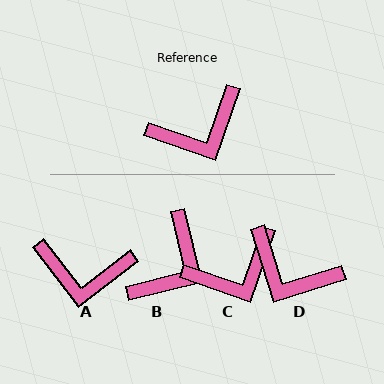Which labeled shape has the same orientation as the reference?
C.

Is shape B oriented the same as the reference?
No, it is off by about 33 degrees.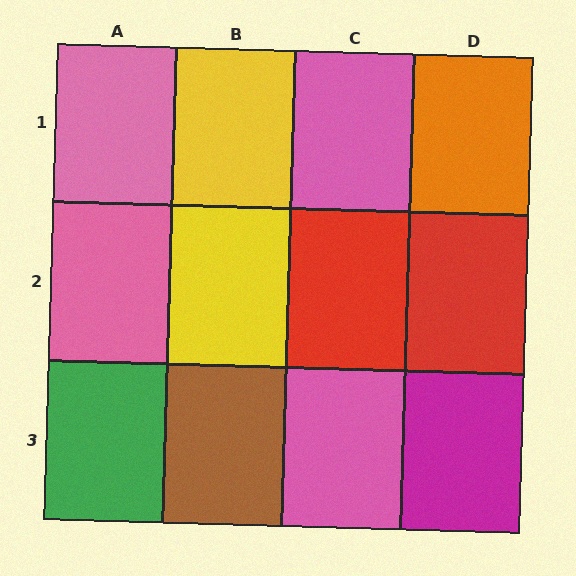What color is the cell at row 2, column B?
Yellow.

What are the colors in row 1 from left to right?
Pink, yellow, pink, orange.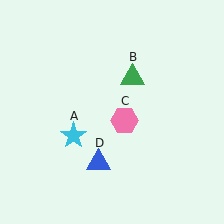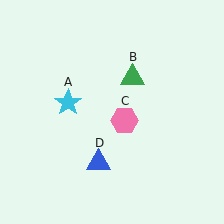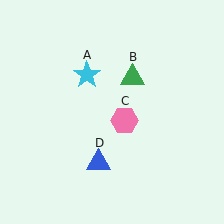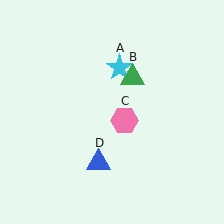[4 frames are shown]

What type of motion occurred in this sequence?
The cyan star (object A) rotated clockwise around the center of the scene.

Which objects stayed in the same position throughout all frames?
Green triangle (object B) and pink hexagon (object C) and blue triangle (object D) remained stationary.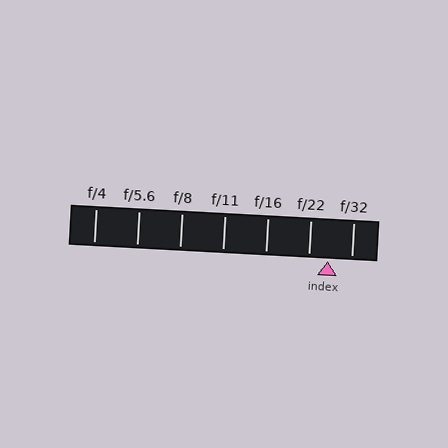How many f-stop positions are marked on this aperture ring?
There are 7 f-stop positions marked.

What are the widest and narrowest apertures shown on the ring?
The widest aperture shown is f/4 and the narrowest is f/32.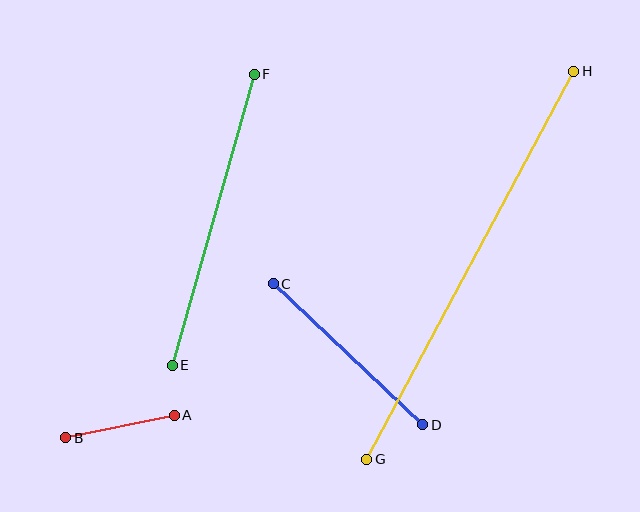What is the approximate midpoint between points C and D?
The midpoint is at approximately (348, 354) pixels.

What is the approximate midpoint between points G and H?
The midpoint is at approximately (470, 265) pixels.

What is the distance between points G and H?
The distance is approximately 440 pixels.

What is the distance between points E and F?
The distance is approximately 302 pixels.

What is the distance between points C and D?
The distance is approximately 206 pixels.